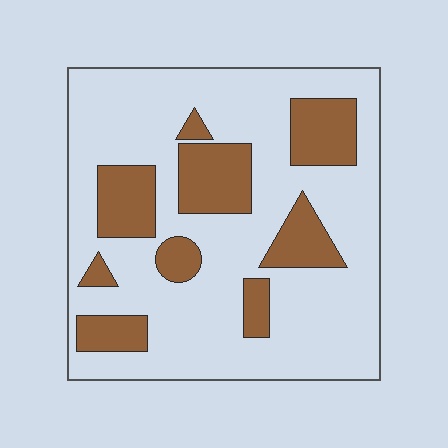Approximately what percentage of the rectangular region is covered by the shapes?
Approximately 25%.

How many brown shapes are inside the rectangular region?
9.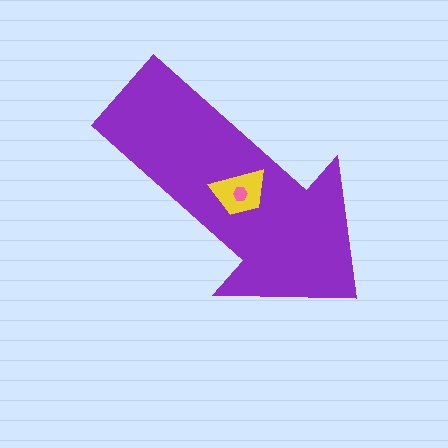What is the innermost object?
The pink hexagon.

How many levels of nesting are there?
3.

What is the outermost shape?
The purple arrow.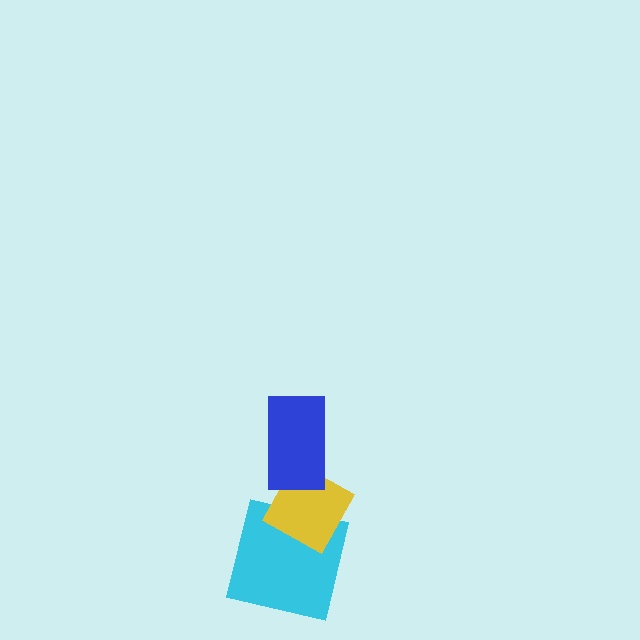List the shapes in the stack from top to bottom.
From top to bottom: the blue rectangle, the yellow diamond, the cyan square.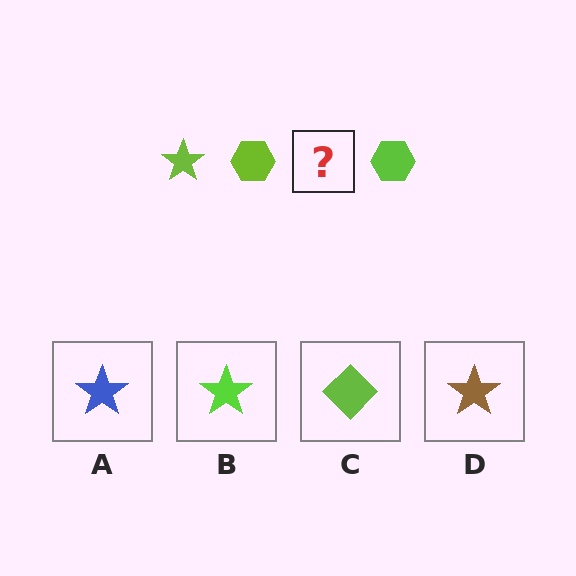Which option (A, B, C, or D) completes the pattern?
B.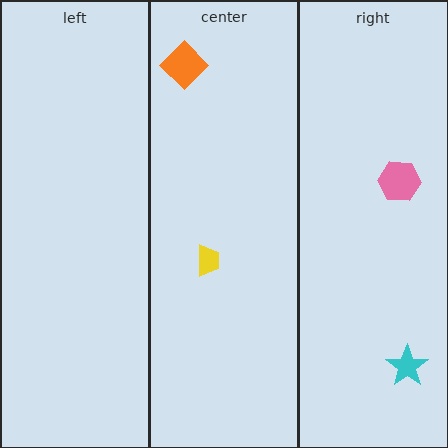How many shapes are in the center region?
2.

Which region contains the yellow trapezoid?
The center region.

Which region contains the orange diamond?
The center region.